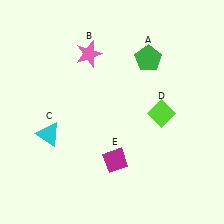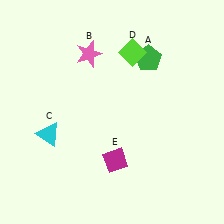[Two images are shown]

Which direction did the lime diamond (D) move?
The lime diamond (D) moved up.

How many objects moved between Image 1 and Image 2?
1 object moved between the two images.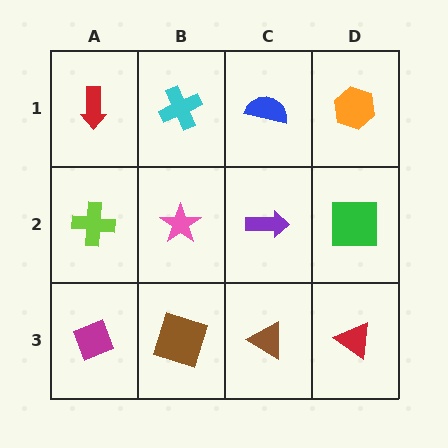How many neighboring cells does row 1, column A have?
2.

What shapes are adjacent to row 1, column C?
A purple arrow (row 2, column C), a cyan cross (row 1, column B), an orange hexagon (row 1, column D).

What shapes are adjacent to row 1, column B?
A pink star (row 2, column B), a red arrow (row 1, column A), a blue semicircle (row 1, column C).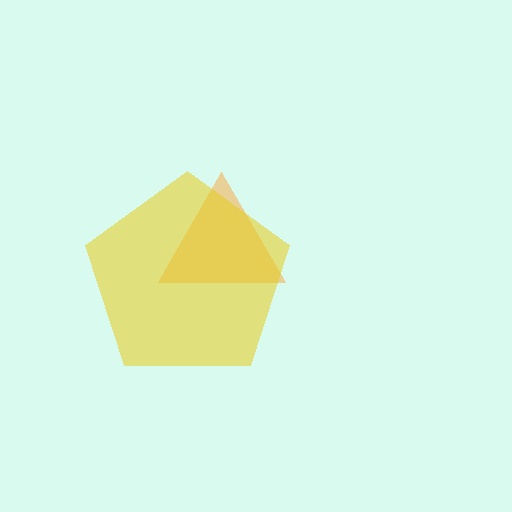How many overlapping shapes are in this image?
There are 2 overlapping shapes in the image.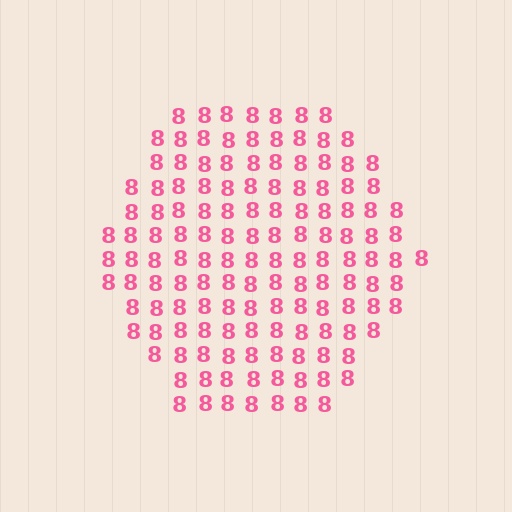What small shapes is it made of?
It is made of small digit 8's.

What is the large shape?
The large shape is a hexagon.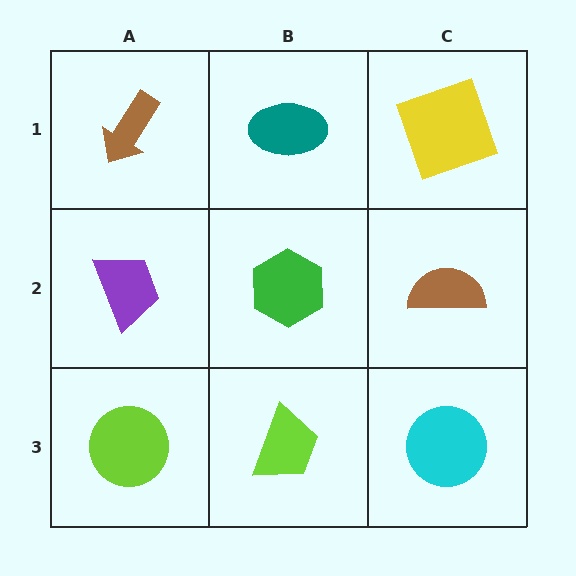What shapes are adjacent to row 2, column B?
A teal ellipse (row 1, column B), a lime trapezoid (row 3, column B), a purple trapezoid (row 2, column A), a brown semicircle (row 2, column C).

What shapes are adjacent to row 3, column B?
A green hexagon (row 2, column B), a lime circle (row 3, column A), a cyan circle (row 3, column C).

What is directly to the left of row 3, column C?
A lime trapezoid.